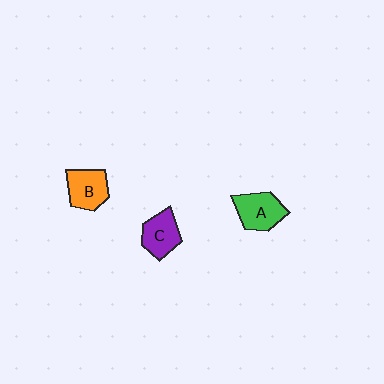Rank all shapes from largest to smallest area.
From largest to smallest: A (green), B (orange), C (purple).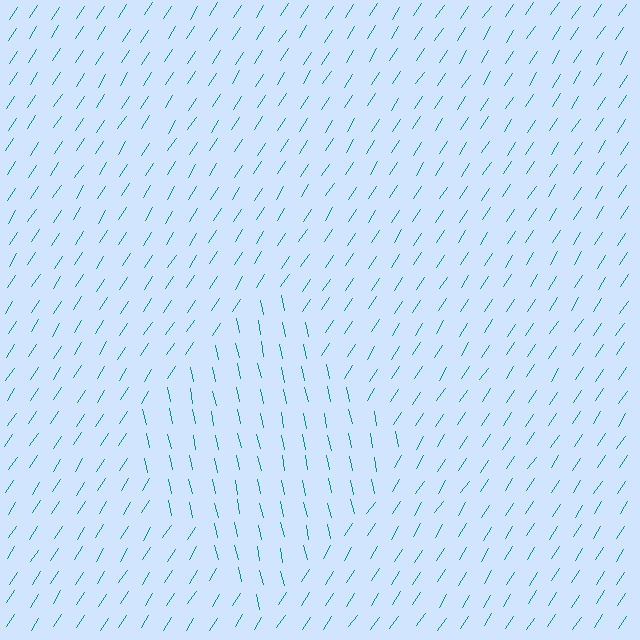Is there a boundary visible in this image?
Yes, there is a texture boundary formed by a change in line orientation.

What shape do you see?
I see a diamond.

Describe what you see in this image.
The image is filled with small teal line segments. A diamond region in the image has lines oriented differently from the surrounding lines, creating a visible texture boundary.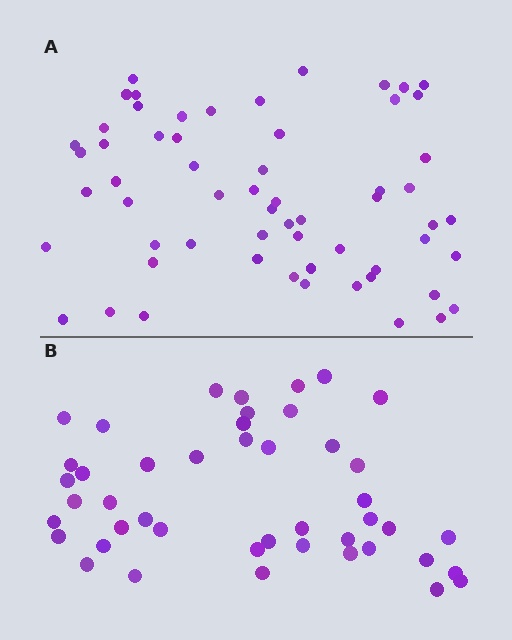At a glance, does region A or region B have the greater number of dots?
Region A (the top region) has more dots.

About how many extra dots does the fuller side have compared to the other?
Region A has approximately 15 more dots than region B.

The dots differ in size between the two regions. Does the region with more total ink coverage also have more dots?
No. Region B has more total ink coverage because its dots are larger, but region A actually contains more individual dots. Total area can be misleading — the number of items is what matters here.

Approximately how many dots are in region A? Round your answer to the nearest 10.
About 60 dots.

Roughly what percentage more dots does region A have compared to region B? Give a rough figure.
About 35% more.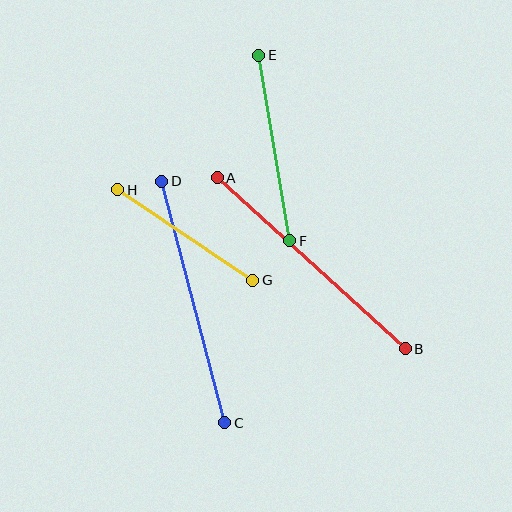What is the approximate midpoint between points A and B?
The midpoint is at approximately (311, 263) pixels.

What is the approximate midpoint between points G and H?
The midpoint is at approximately (185, 235) pixels.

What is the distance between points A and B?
The distance is approximately 254 pixels.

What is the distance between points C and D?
The distance is approximately 249 pixels.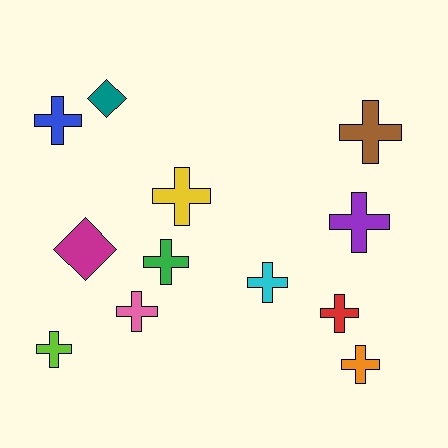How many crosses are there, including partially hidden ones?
There are 10 crosses.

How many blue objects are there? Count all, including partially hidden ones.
There is 1 blue object.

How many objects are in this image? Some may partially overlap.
There are 12 objects.